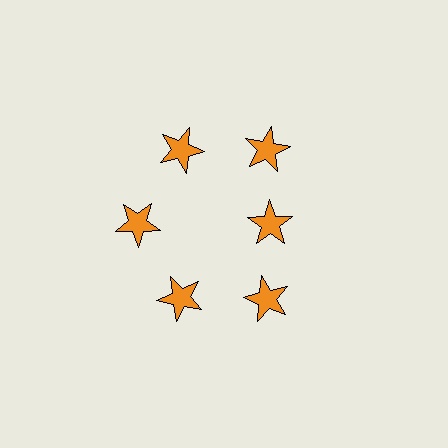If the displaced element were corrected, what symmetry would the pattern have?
It would have 6-fold rotational symmetry — the pattern would map onto itself every 60 degrees.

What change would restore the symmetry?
The symmetry would be restored by moving it outward, back onto the ring so that all 6 stars sit at equal angles and equal distance from the center.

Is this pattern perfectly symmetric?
No. The 6 orange stars are arranged in a ring, but one element near the 3 o'clock position is pulled inward toward the center, breaking the 6-fold rotational symmetry.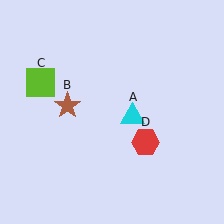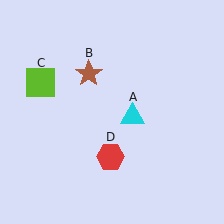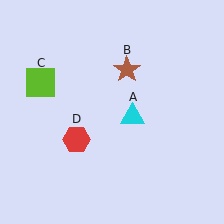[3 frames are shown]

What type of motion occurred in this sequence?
The brown star (object B), red hexagon (object D) rotated clockwise around the center of the scene.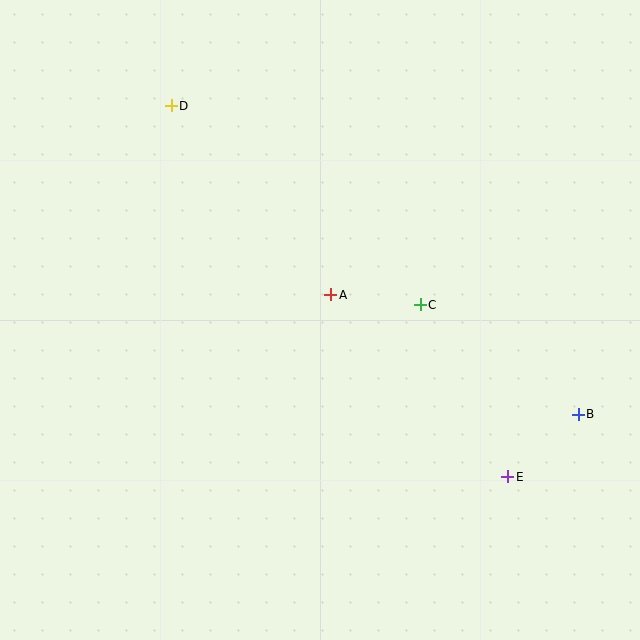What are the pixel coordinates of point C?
Point C is at (420, 305).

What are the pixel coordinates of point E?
Point E is at (508, 477).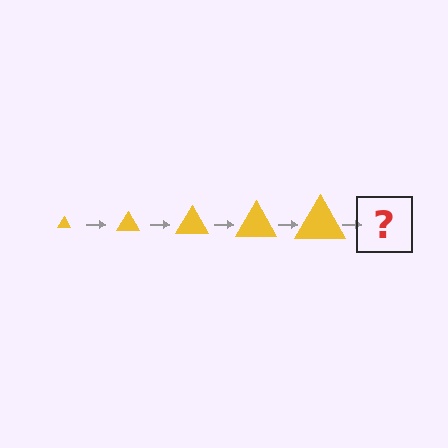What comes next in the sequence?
The next element should be a yellow triangle, larger than the previous one.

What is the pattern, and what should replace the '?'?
The pattern is that the triangle gets progressively larger each step. The '?' should be a yellow triangle, larger than the previous one.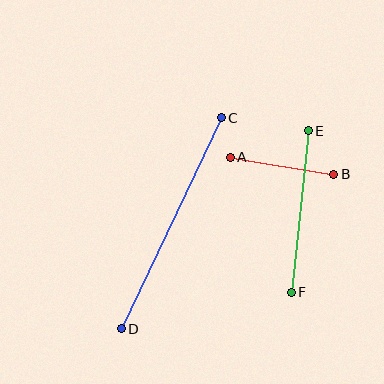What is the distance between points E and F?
The distance is approximately 162 pixels.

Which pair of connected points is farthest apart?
Points C and D are farthest apart.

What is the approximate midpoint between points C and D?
The midpoint is at approximately (171, 223) pixels.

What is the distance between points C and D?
The distance is approximately 234 pixels.